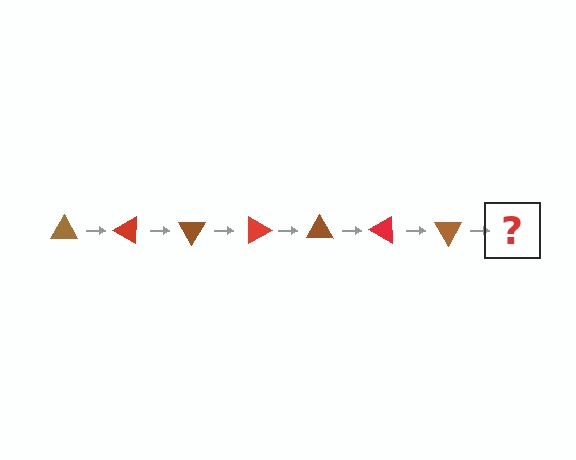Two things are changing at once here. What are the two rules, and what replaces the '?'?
The two rules are that it rotates 30 degrees each step and the color cycles through brown and red. The '?' should be a red triangle, rotated 210 degrees from the start.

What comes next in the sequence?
The next element should be a red triangle, rotated 210 degrees from the start.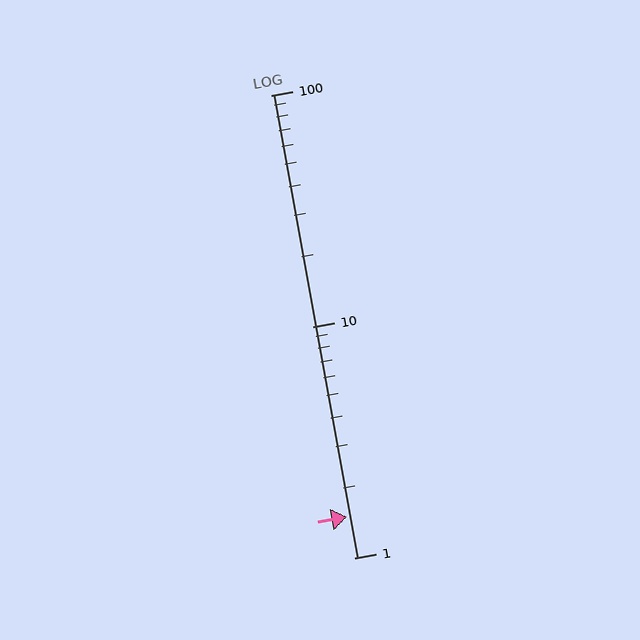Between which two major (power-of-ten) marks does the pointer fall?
The pointer is between 1 and 10.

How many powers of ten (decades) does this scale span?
The scale spans 2 decades, from 1 to 100.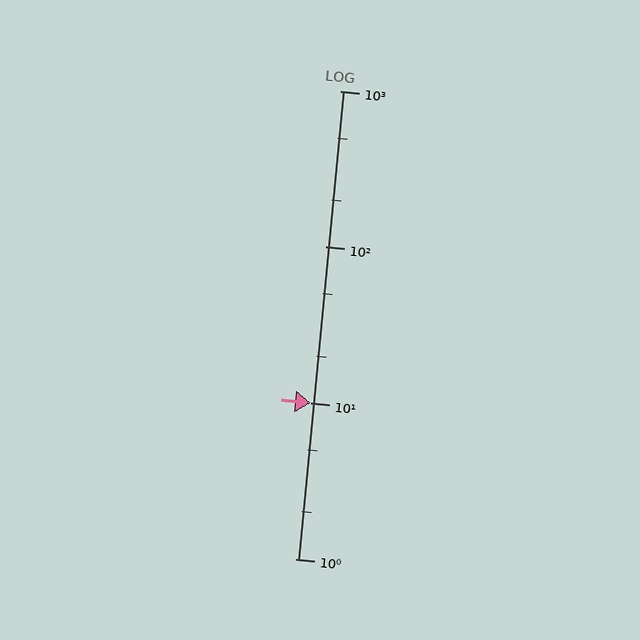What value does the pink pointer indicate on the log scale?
The pointer indicates approximately 10.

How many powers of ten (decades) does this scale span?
The scale spans 3 decades, from 1 to 1000.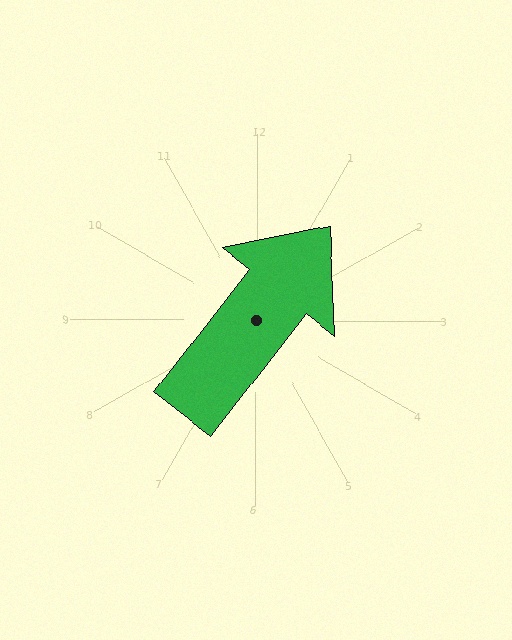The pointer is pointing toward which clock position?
Roughly 1 o'clock.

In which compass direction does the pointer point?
Northeast.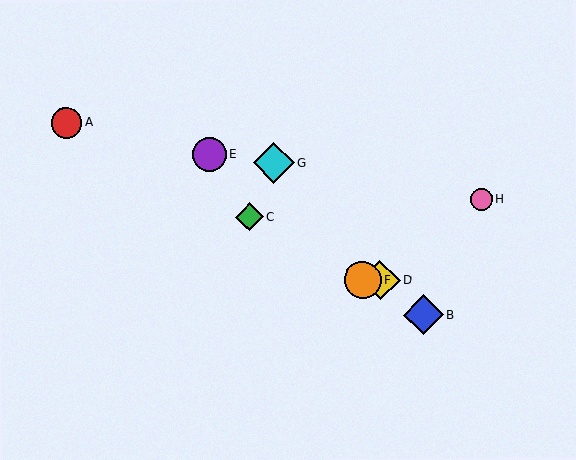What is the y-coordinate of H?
Object H is at y≈199.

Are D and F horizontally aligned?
Yes, both are at y≈280.